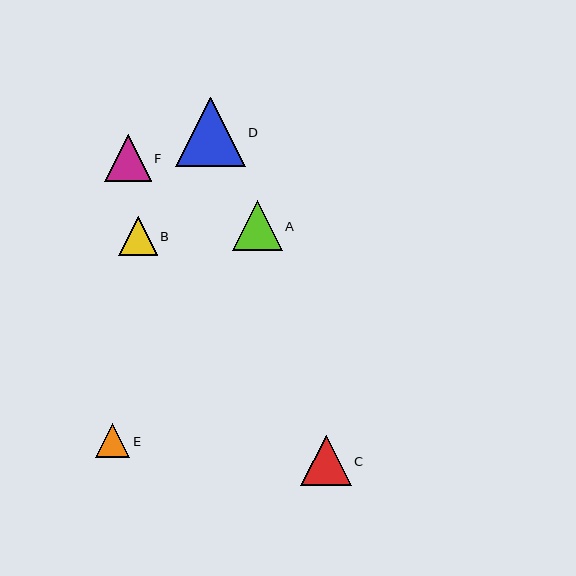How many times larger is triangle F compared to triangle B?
Triangle F is approximately 1.2 times the size of triangle B.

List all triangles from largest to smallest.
From largest to smallest: D, C, A, F, B, E.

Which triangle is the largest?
Triangle D is the largest with a size of approximately 69 pixels.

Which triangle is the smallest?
Triangle E is the smallest with a size of approximately 34 pixels.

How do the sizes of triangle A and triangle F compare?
Triangle A and triangle F are approximately the same size.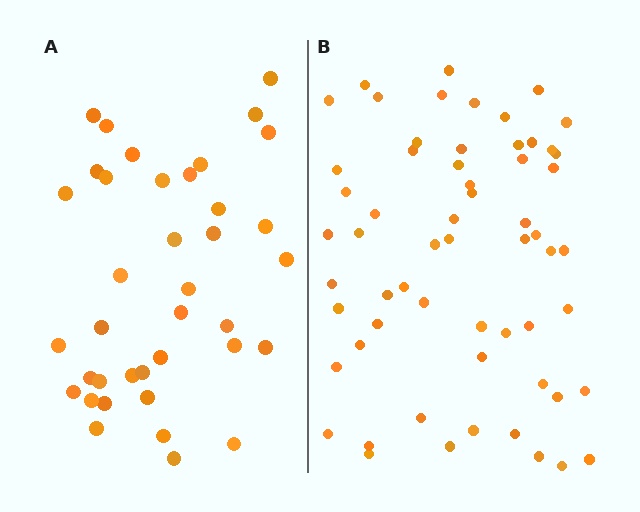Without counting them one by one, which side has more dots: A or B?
Region B (the right region) has more dots.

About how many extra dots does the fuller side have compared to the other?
Region B has approximately 20 more dots than region A.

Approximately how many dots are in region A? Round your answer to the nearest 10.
About 40 dots. (The exact count is 38, which rounds to 40.)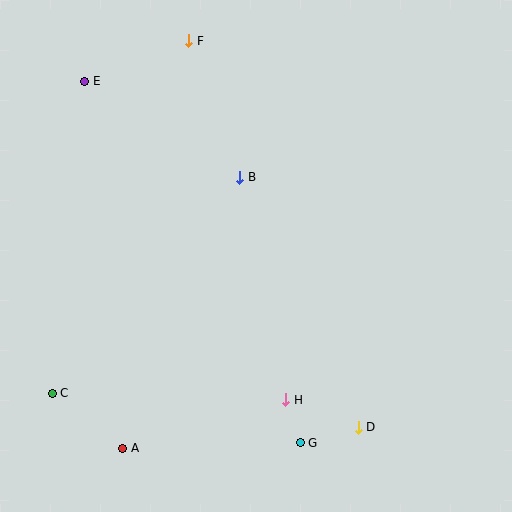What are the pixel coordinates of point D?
Point D is at (358, 428).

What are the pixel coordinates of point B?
Point B is at (240, 177).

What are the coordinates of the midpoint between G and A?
The midpoint between G and A is at (212, 445).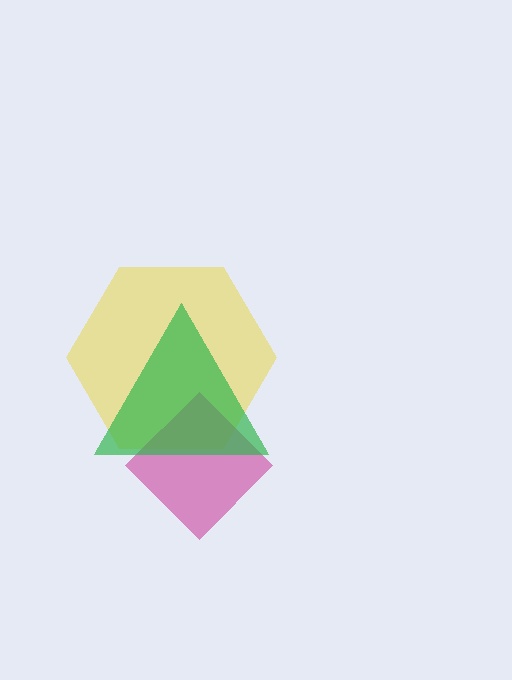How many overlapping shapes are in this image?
There are 3 overlapping shapes in the image.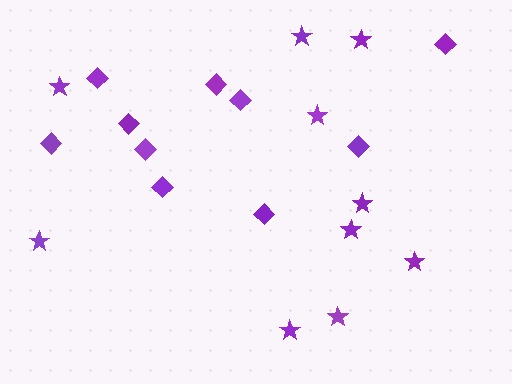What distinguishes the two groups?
There are 2 groups: one group of stars (10) and one group of diamonds (10).